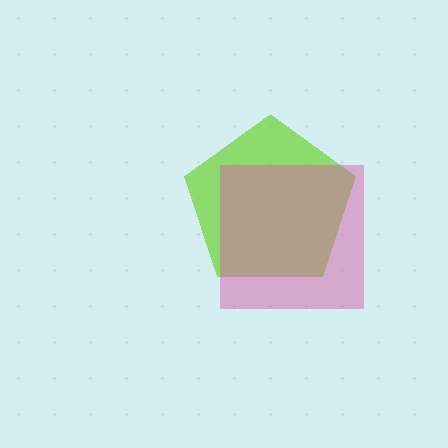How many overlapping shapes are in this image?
There are 2 overlapping shapes in the image.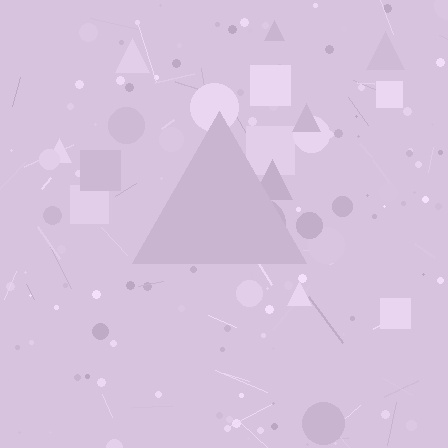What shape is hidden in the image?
A triangle is hidden in the image.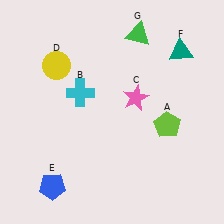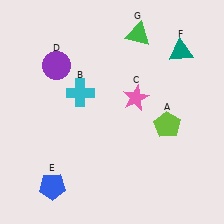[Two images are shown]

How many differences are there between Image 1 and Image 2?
There is 1 difference between the two images.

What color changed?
The circle (D) changed from yellow in Image 1 to purple in Image 2.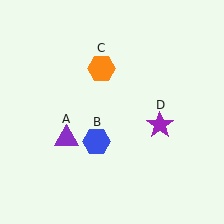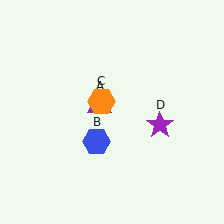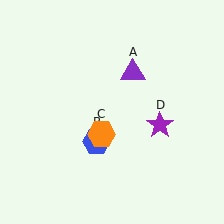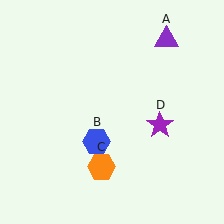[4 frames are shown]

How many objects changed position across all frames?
2 objects changed position: purple triangle (object A), orange hexagon (object C).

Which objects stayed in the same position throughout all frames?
Blue hexagon (object B) and purple star (object D) remained stationary.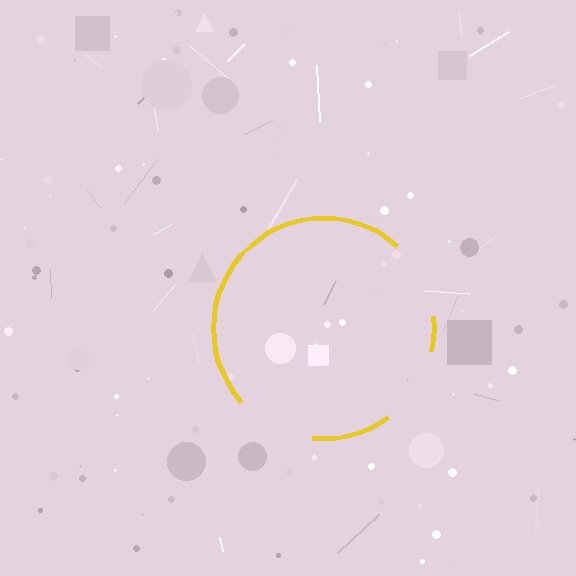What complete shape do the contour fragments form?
The contour fragments form a circle.